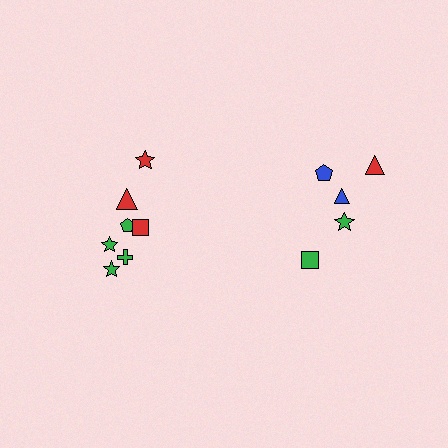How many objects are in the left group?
There are 7 objects.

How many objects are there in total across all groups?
There are 12 objects.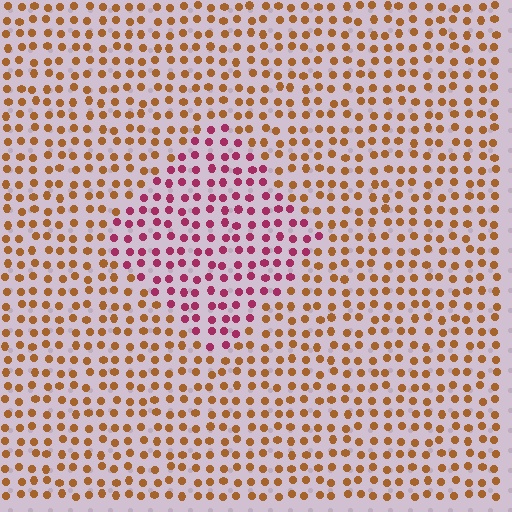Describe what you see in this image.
The image is filled with small brown elements in a uniform arrangement. A diamond-shaped region is visible where the elements are tinted to a slightly different hue, forming a subtle color boundary.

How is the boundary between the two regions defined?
The boundary is defined purely by a slight shift in hue (about 54 degrees). Spacing, size, and orientation are identical on both sides.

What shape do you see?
I see a diamond.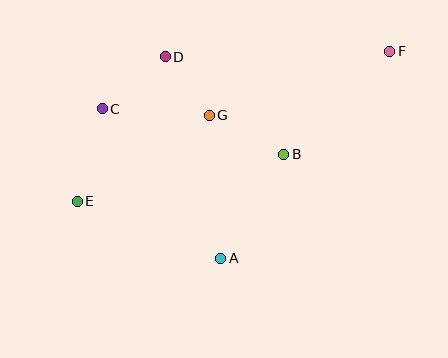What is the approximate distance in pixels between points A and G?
The distance between A and G is approximately 143 pixels.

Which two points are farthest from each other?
Points E and F are farthest from each other.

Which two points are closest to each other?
Points D and G are closest to each other.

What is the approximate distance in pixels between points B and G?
The distance between B and G is approximately 84 pixels.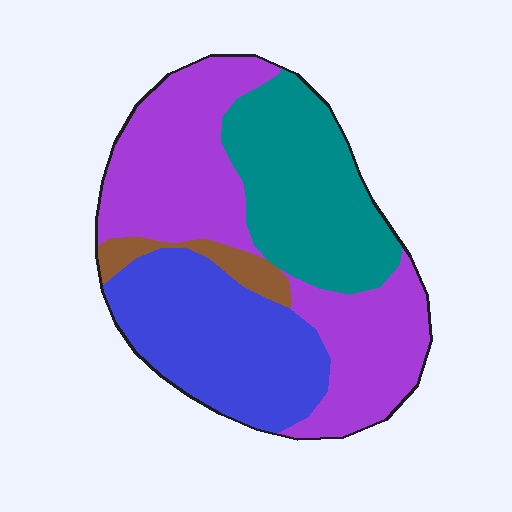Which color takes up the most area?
Purple, at roughly 40%.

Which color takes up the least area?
Brown, at roughly 5%.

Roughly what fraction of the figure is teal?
Teal takes up between a quarter and a half of the figure.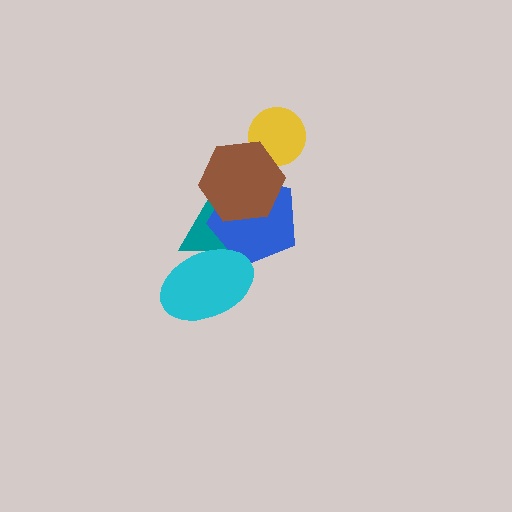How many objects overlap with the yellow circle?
1 object overlaps with the yellow circle.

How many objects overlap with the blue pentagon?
3 objects overlap with the blue pentagon.